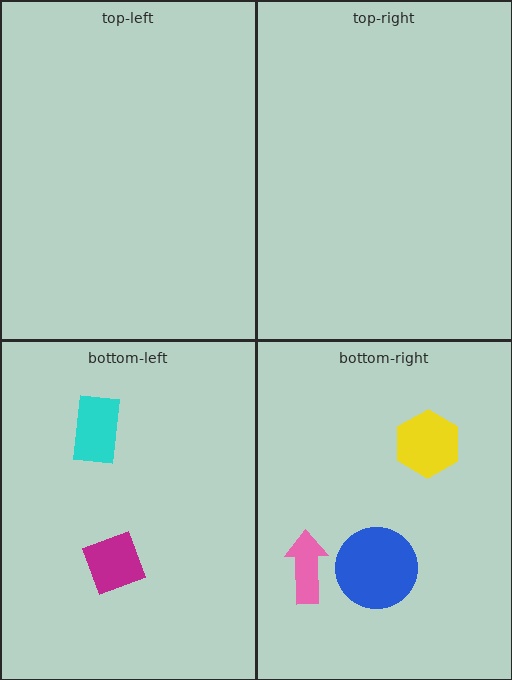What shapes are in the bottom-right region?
The blue circle, the yellow hexagon, the pink arrow.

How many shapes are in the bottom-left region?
2.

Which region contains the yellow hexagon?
The bottom-right region.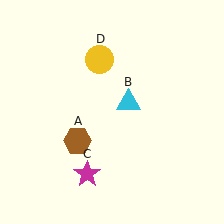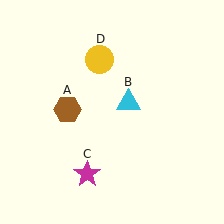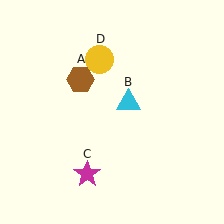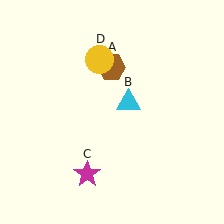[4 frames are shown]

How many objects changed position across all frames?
1 object changed position: brown hexagon (object A).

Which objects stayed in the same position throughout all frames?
Cyan triangle (object B) and magenta star (object C) and yellow circle (object D) remained stationary.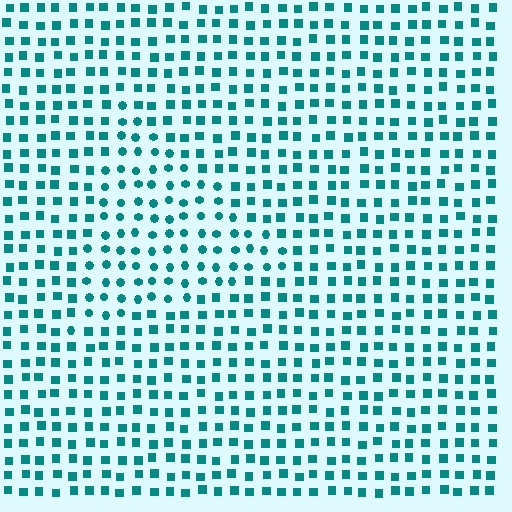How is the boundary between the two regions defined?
The boundary is defined by a change in element shape: circles inside vs. squares outside. All elements share the same color and spacing.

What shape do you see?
I see a triangle.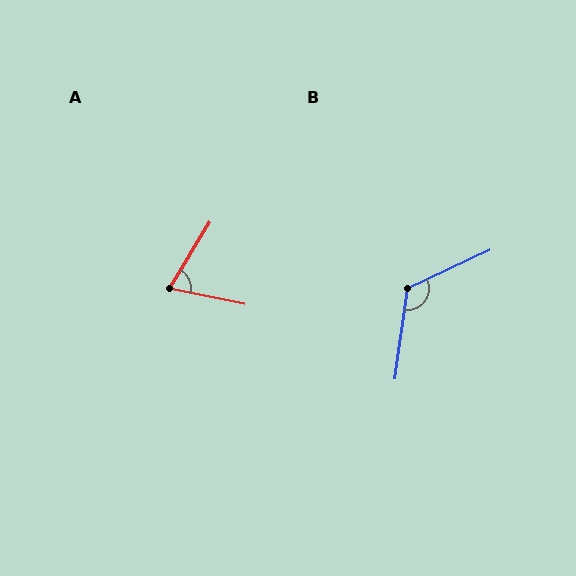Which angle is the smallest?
A, at approximately 70 degrees.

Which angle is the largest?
B, at approximately 123 degrees.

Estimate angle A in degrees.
Approximately 70 degrees.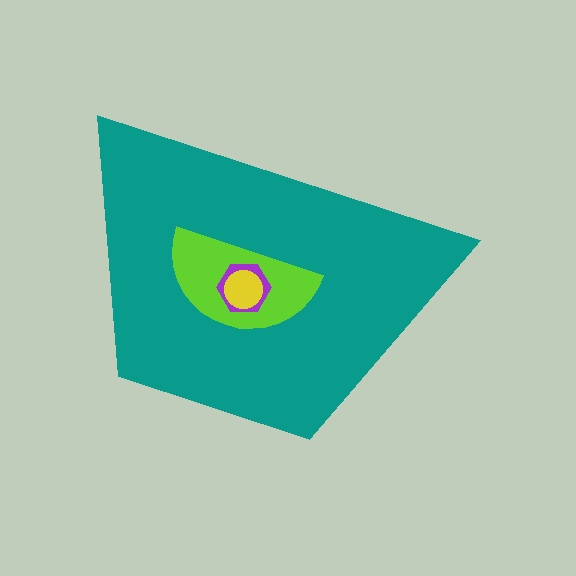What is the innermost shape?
The yellow circle.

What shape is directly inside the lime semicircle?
The purple hexagon.